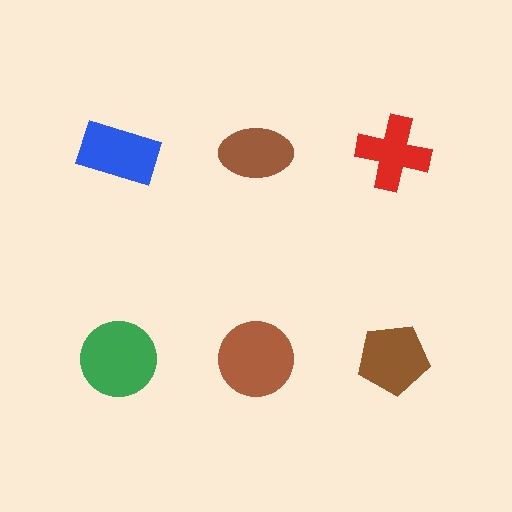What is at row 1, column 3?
A red cross.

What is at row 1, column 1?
A blue rectangle.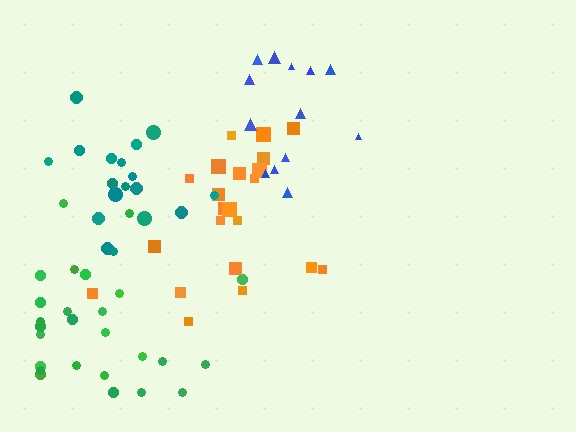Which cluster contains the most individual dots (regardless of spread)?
Green (26).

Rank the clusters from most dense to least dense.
teal, orange, blue, green.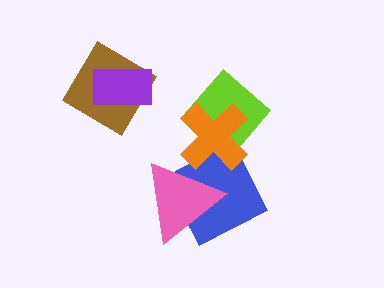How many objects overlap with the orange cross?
3 objects overlap with the orange cross.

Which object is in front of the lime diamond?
The orange cross is in front of the lime diamond.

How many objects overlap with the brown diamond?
1 object overlaps with the brown diamond.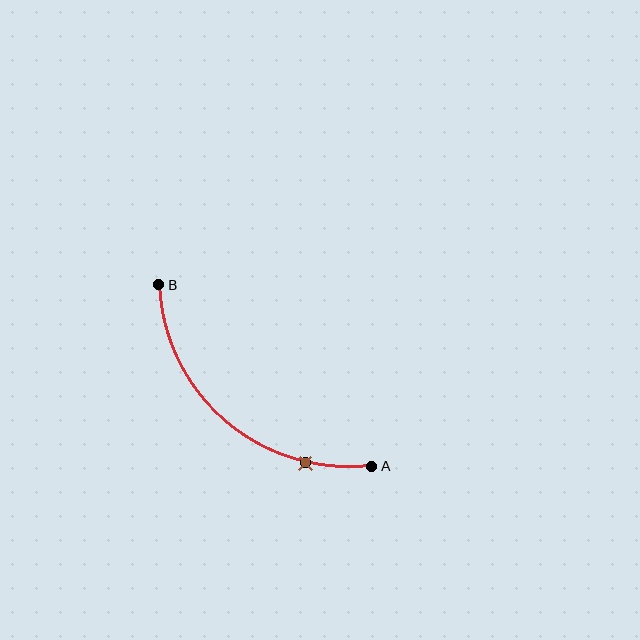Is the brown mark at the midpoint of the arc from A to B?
No. The brown mark lies on the arc but is closer to endpoint A. The arc midpoint would be at the point on the curve equidistant along the arc from both A and B.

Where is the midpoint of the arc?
The arc midpoint is the point on the curve farthest from the straight line joining A and B. It sits below and to the left of that line.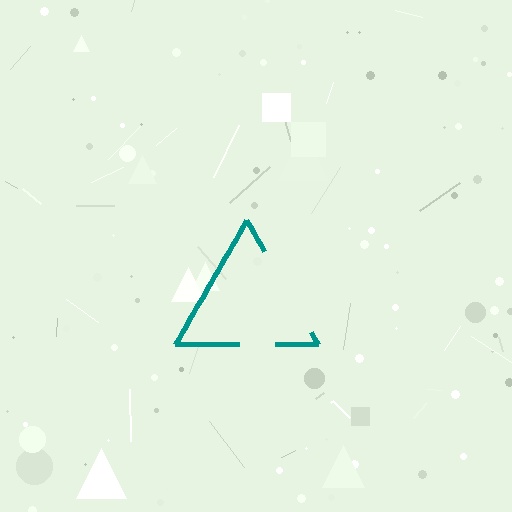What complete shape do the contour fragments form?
The contour fragments form a triangle.